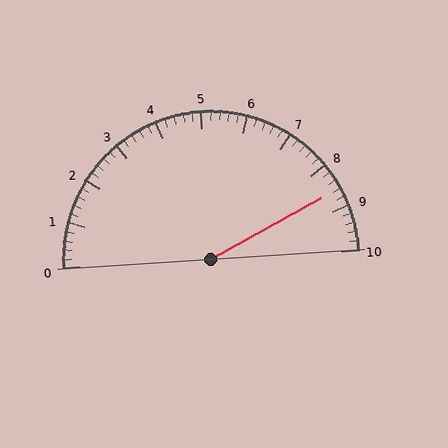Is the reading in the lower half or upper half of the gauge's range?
The reading is in the upper half of the range (0 to 10).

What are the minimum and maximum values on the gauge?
The gauge ranges from 0 to 10.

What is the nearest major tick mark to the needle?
The nearest major tick mark is 9.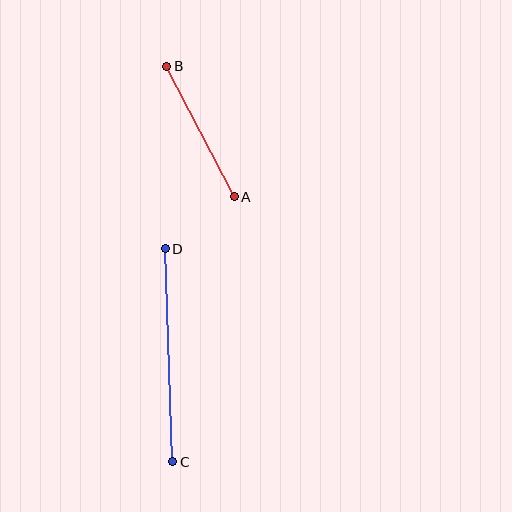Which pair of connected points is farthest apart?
Points C and D are farthest apart.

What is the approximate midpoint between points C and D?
The midpoint is at approximately (169, 355) pixels.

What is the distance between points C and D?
The distance is approximately 213 pixels.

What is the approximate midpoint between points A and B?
The midpoint is at approximately (201, 131) pixels.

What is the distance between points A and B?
The distance is approximately 147 pixels.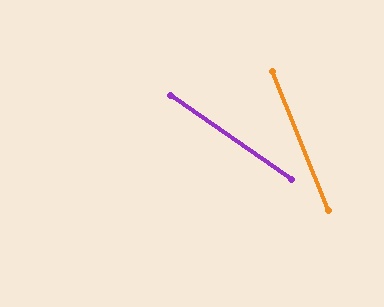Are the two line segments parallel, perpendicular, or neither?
Neither parallel nor perpendicular — they differ by about 33°.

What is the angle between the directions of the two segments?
Approximately 33 degrees.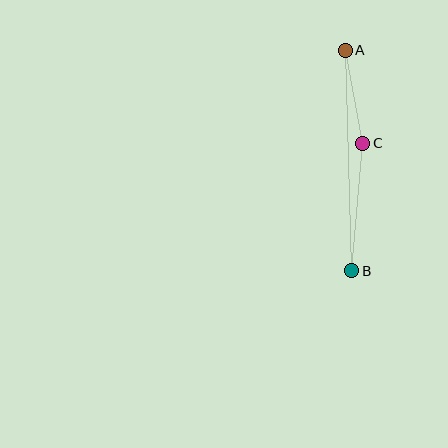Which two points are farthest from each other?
Points A and B are farthest from each other.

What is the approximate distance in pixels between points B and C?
The distance between B and C is approximately 128 pixels.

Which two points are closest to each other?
Points A and C are closest to each other.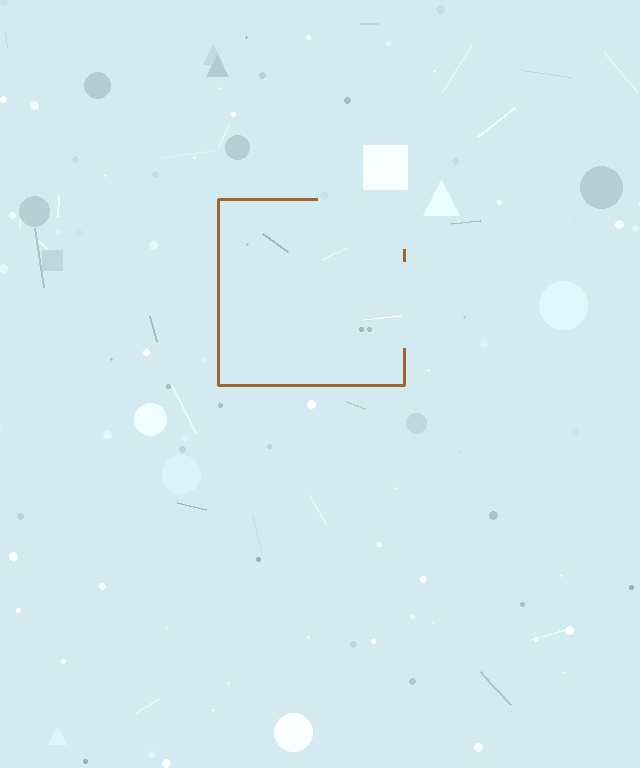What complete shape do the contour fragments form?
The contour fragments form a square.